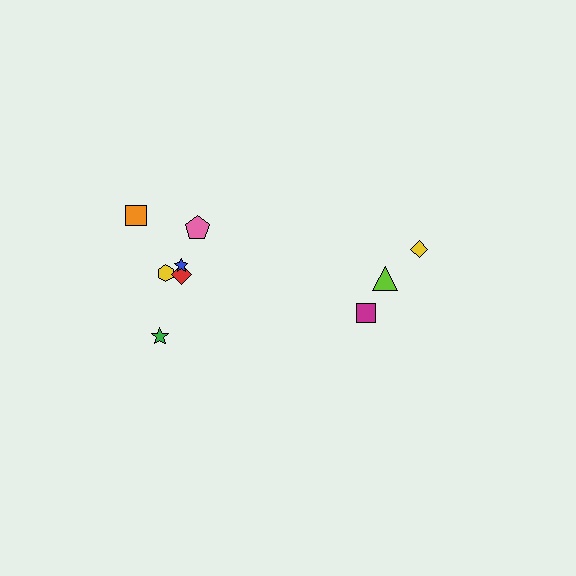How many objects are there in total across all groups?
There are 9 objects.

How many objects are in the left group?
There are 6 objects.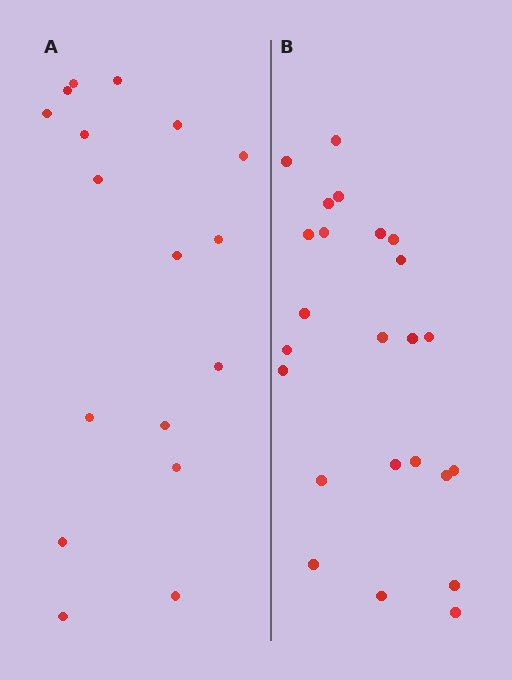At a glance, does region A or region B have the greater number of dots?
Region B (the right region) has more dots.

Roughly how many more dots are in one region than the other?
Region B has roughly 8 or so more dots than region A.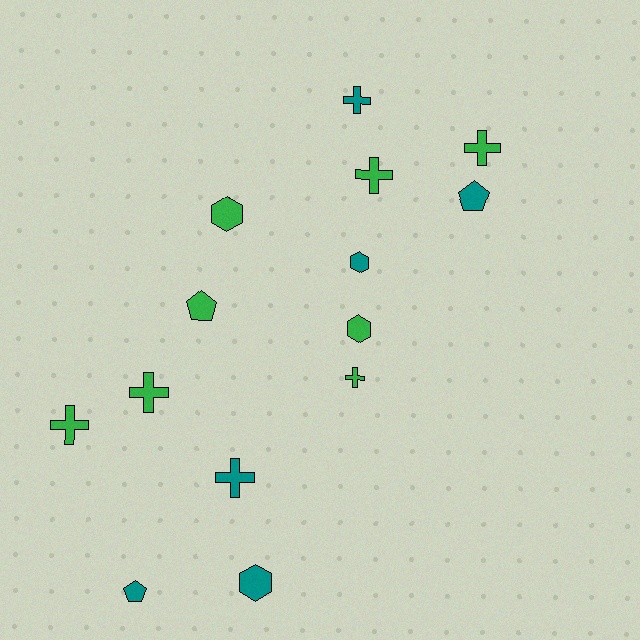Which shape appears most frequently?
Cross, with 7 objects.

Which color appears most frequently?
Green, with 8 objects.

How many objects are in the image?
There are 14 objects.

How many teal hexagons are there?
There are 2 teal hexagons.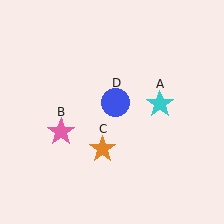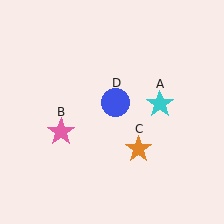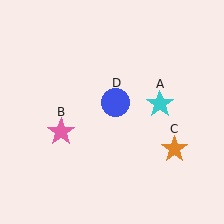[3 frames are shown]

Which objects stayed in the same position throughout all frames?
Cyan star (object A) and pink star (object B) and blue circle (object D) remained stationary.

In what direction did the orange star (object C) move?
The orange star (object C) moved right.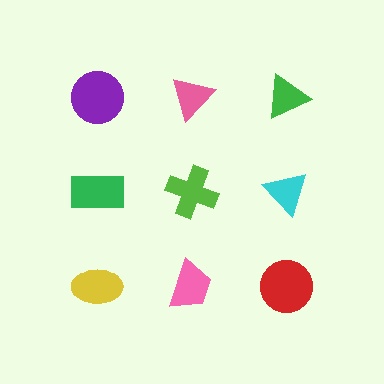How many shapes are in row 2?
3 shapes.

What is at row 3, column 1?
A yellow ellipse.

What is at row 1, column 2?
A pink triangle.